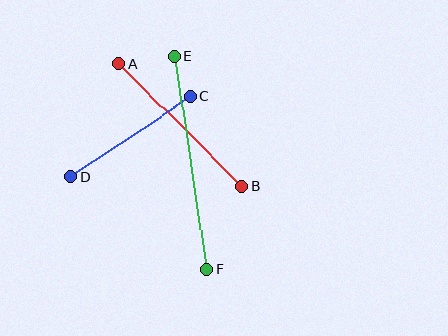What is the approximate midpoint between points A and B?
The midpoint is at approximately (181, 125) pixels.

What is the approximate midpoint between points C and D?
The midpoint is at approximately (131, 137) pixels.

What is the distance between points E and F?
The distance is approximately 215 pixels.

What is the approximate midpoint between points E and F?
The midpoint is at approximately (190, 163) pixels.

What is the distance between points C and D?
The distance is approximately 144 pixels.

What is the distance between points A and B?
The distance is approximately 174 pixels.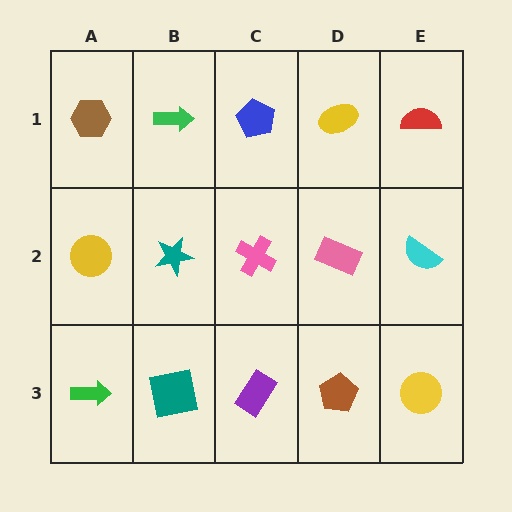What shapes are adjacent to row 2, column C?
A blue pentagon (row 1, column C), a purple rectangle (row 3, column C), a teal star (row 2, column B), a pink rectangle (row 2, column D).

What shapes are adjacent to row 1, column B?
A teal star (row 2, column B), a brown hexagon (row 1, column A), a blue pentagon (row 1, column C).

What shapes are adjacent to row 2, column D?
A yellow ellipse (row 1, column D), a brown pentagon (row 3, column D), a pink cross (row 2, column C), a cyan semicircle (row 2, column E).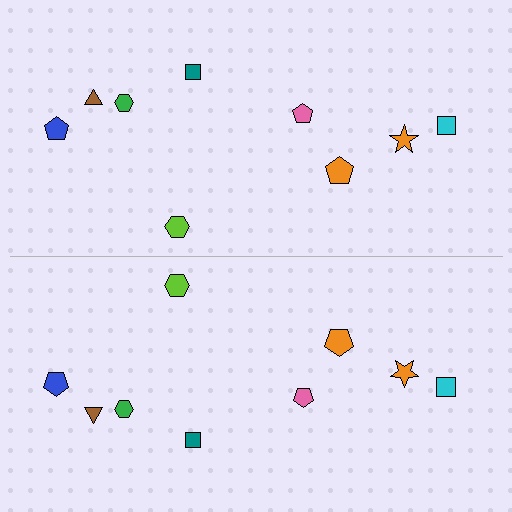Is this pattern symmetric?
Yes, this pattern has bilateral (reflection) symmetry.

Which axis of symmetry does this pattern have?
The pattern has a horizontal axis of symmetry running through the center of the image.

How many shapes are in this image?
There are 18 shapes in this image.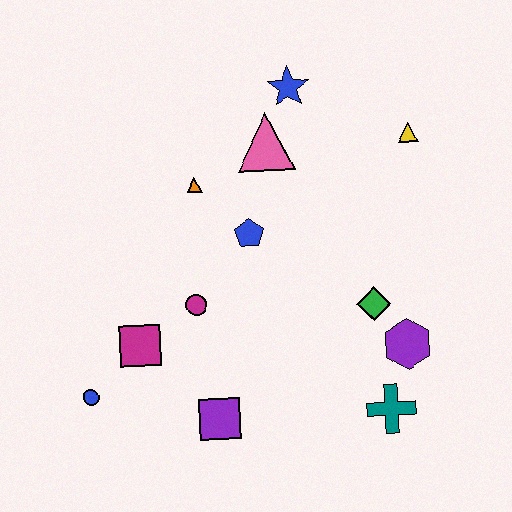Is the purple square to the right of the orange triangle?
Yes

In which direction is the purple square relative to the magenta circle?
The purple square is below the magenta circle.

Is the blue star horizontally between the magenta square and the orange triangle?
No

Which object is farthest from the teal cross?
The blue star is farthest from the teal cross.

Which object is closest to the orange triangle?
The blue pentagon is closest to the orange triangle.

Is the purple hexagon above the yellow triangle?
No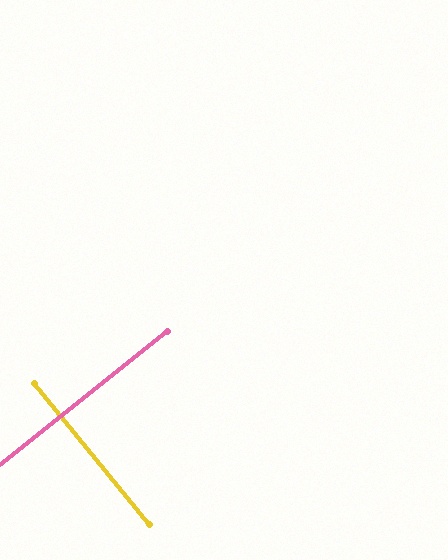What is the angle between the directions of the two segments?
Approximately 89 degrees.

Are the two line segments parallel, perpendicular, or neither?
Perpendicular — they meet at approximately 89°.